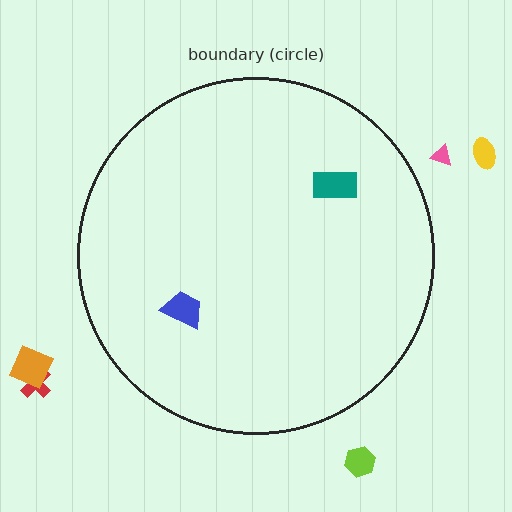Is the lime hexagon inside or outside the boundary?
Outside.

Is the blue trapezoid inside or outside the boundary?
Inside.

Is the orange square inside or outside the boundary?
Outside.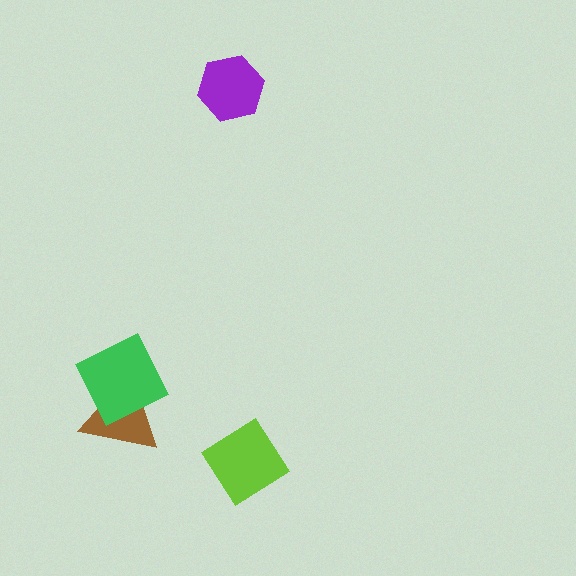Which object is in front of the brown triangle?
The green diamond is in front of the brown triangle.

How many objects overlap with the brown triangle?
1 object overlaps with the brown triangle.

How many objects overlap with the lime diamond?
0 objects overlap with the lime diamond.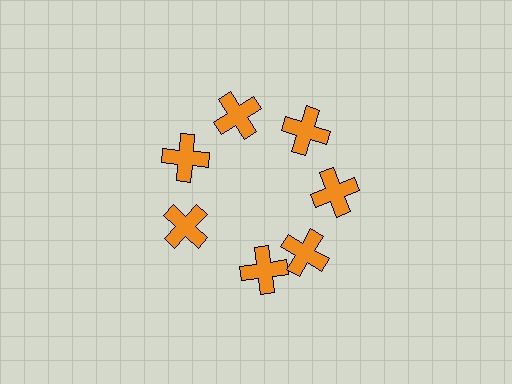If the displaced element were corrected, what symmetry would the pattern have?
It would have 7-fold rotational symmetry — the pattern would map onto itself every 51 degrees.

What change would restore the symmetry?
The symmetry would be restored by rotating it back into even spacing with its neighbors so that all 7 crosses sit at equal angles and equal distance from the center.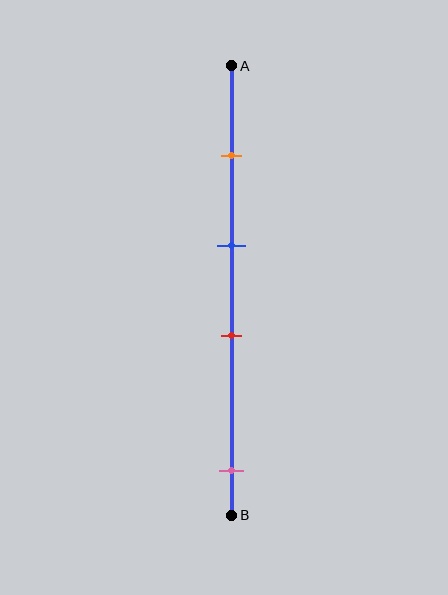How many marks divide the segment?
There are 4 marks dividing the segment.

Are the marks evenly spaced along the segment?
No, the marks are not evenly spaced.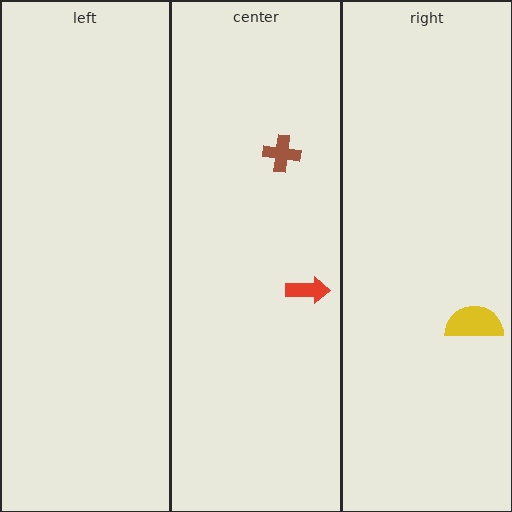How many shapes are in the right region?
1.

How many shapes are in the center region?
2.